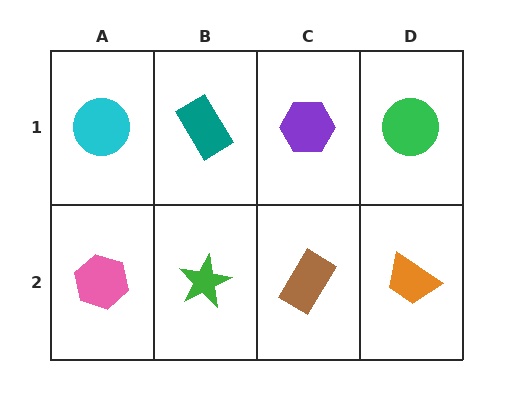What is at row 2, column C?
A brown rectangle.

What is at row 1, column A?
A cyan circle.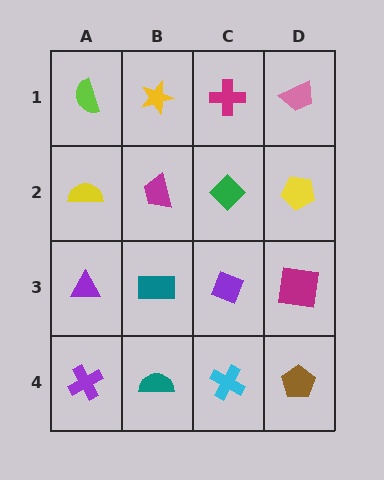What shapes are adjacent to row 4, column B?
A teal rectangle (row 3, column B), a purple cross (row 4, column A), a cyan cross (row 4, column C).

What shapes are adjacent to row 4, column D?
A magenta square (row 3, column D), a cyan cross (row 4, column C).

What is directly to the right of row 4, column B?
A cyan cross.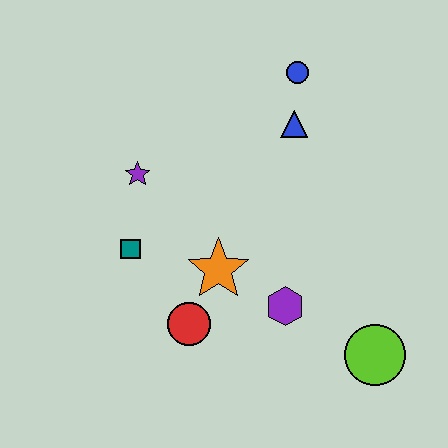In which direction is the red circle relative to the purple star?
The red circle is below the purple star.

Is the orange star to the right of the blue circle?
No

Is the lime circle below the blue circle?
Yes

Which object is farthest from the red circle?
The blue circle is farthest from the red circle.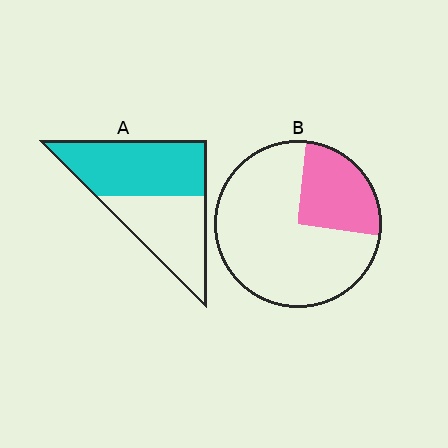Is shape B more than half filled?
No.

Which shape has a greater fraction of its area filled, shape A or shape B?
Shape A.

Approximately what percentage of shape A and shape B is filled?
A is approximately 55% and B is approximately 25%.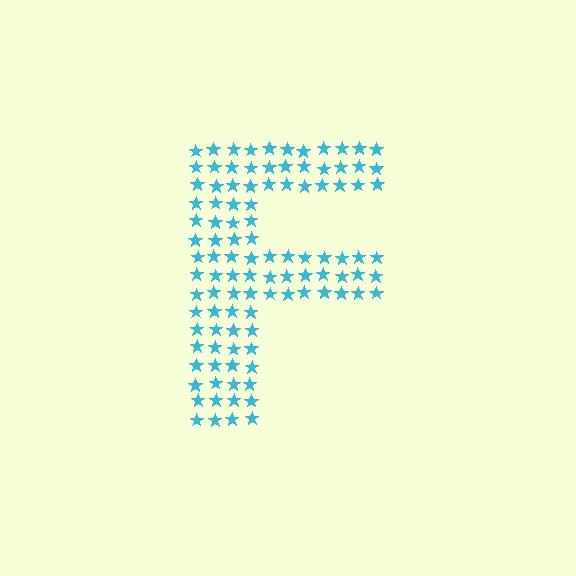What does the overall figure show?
The overall figure shows the letter F.